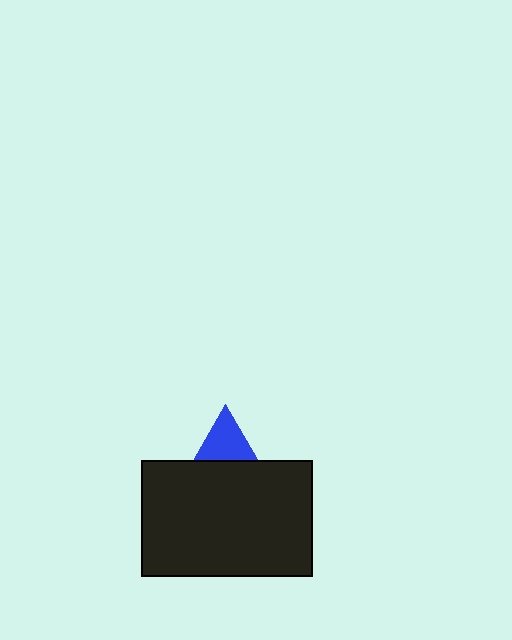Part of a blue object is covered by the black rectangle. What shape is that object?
It is a triangle.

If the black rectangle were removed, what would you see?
You would see the complete blue triangle.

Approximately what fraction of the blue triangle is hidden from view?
Roughly 58% of the blue triangle is hidden behind the black rectangle.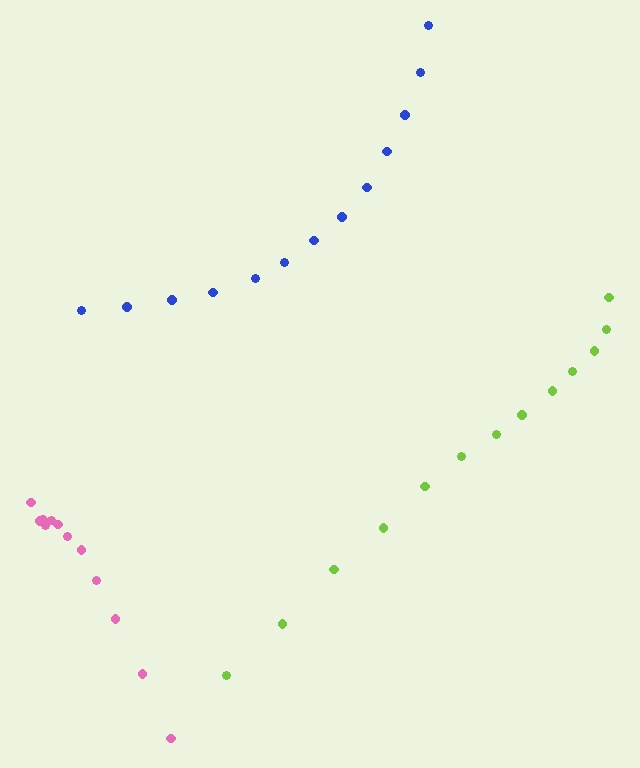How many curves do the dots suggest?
There are 3 distinct paths.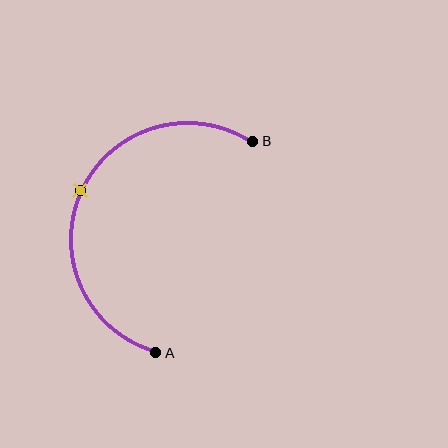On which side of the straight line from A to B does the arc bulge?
The arc bulges to the left of the straight line connecting A and B.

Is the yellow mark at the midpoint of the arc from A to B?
Yes. The yellow mark lies on the arc at equal arc-length from both A and B — it is the arc midpoint.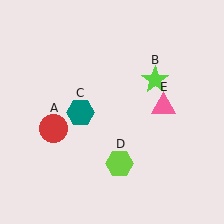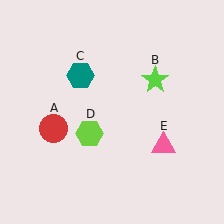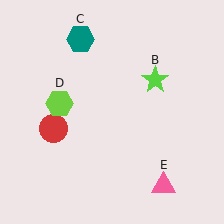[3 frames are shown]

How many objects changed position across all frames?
3 objects changed position: teal hexagon (object C), lime hexagon (object D), pink triangle (object E).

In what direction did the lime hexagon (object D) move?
The lime hexagon (object D) moved up and to the left.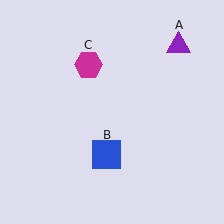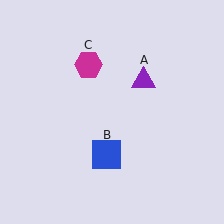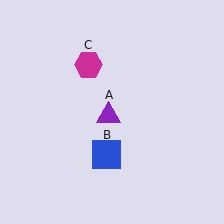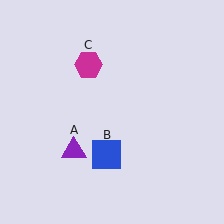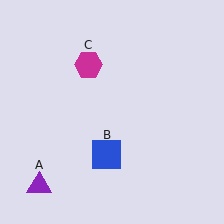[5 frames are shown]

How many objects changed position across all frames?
1 object changed position: purple triangle (object A).